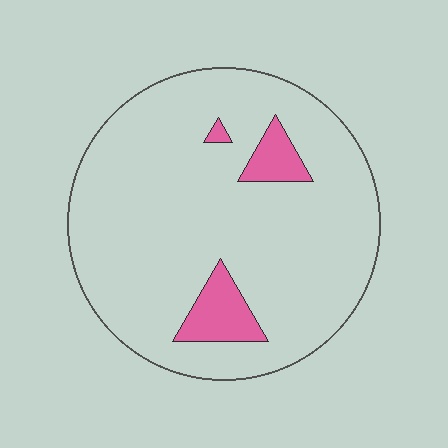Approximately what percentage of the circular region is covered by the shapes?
Approximately 10%.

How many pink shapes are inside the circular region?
3.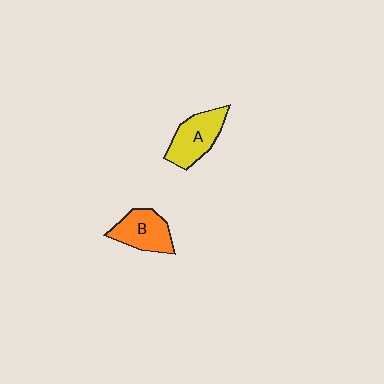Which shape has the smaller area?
Shape B (orange).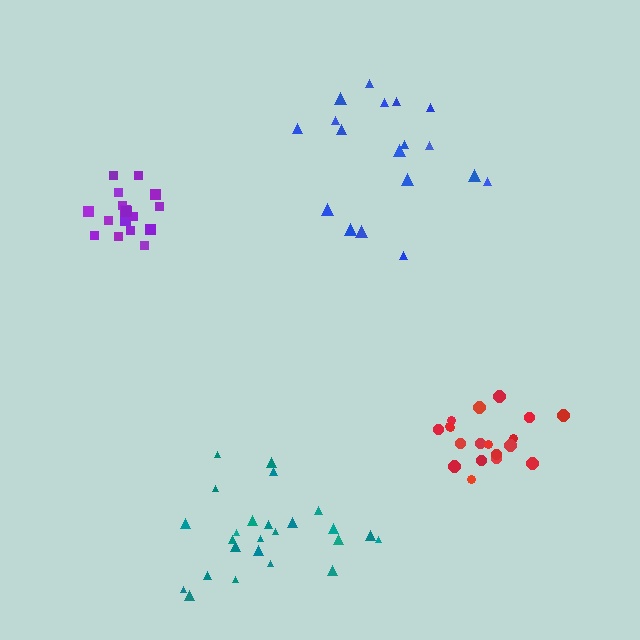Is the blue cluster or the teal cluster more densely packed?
Teal.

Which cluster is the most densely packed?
Purple.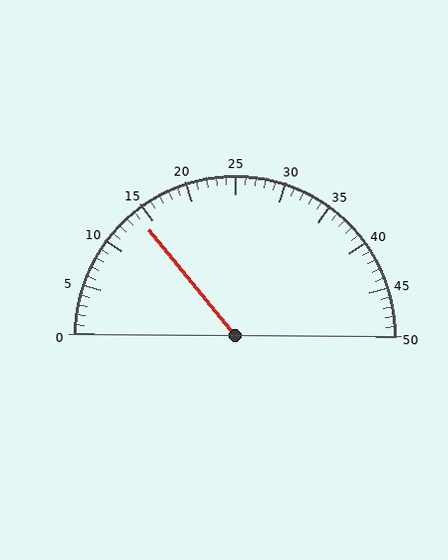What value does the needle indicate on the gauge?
The needle indicates approximately 14.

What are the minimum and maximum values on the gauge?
The gauge ranges from 0 to 50.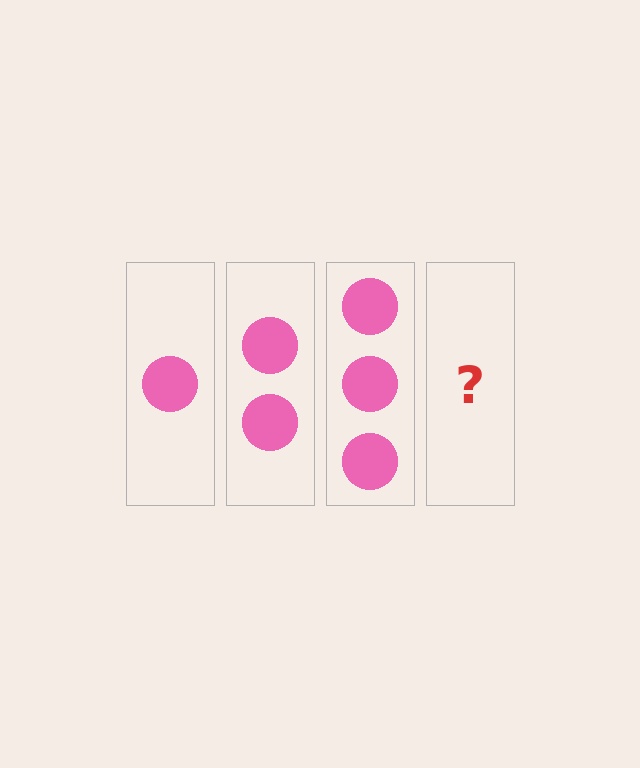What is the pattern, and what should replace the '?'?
The pattern is that each step adds one more circle. The '?' should be 4 circles.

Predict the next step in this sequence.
The next step is 4 circles.